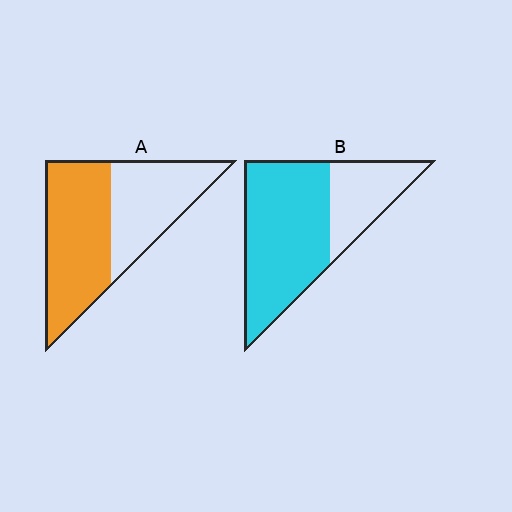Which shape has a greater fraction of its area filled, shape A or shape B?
Shape B.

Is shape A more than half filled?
Yes.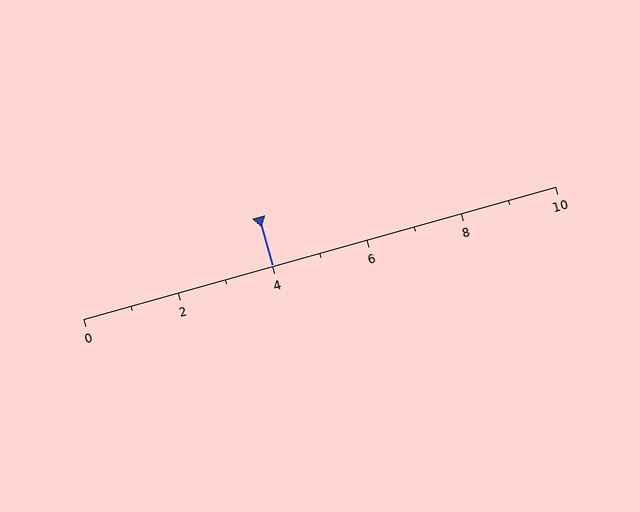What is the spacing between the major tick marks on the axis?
The major ticks are spaced 2 apart.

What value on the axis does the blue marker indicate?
The marker indicates approximately 4.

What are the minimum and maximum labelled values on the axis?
The axis runs from 0 to 10.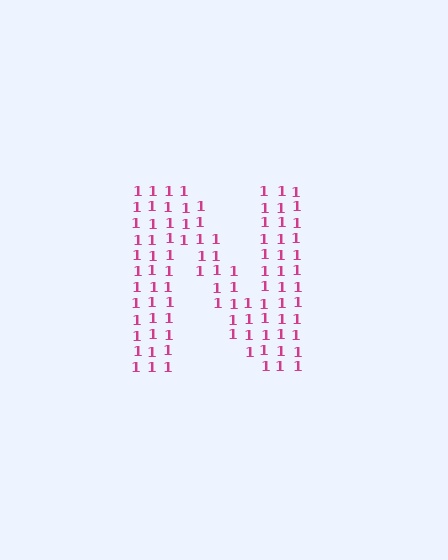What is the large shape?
The large shape is the letter N.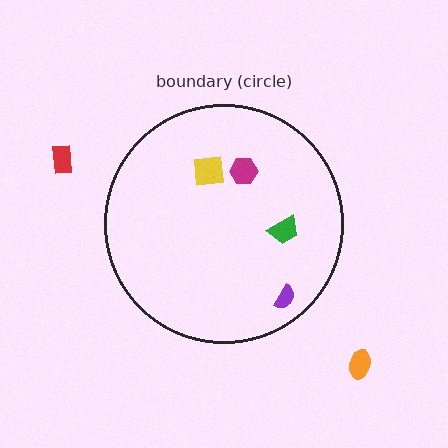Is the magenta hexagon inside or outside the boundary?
Inside.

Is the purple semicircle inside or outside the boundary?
Inside.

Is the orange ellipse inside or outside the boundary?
Outside.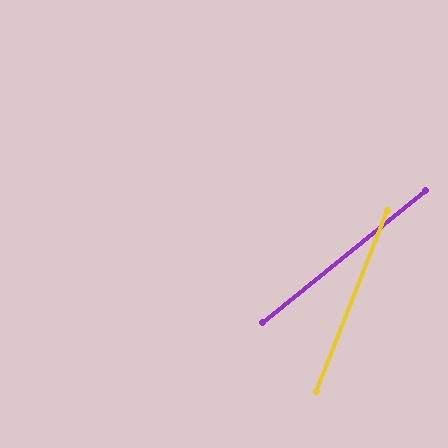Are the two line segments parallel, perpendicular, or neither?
Neither parallel nor perpendicular — they differ by about 30°.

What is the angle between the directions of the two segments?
Approximately 30 degrees.